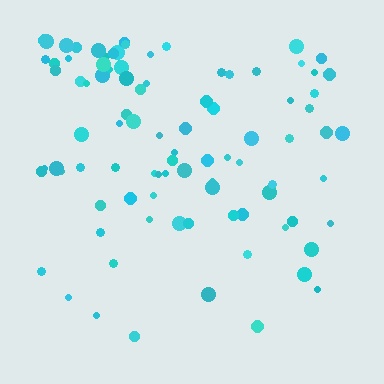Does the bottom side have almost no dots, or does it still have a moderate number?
Still a moderate number, just noticeably fewer than the top.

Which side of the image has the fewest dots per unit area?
The bottom.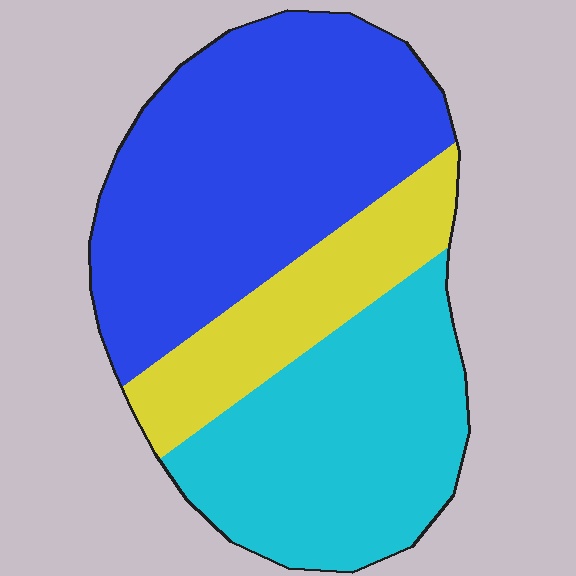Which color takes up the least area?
Yellow, at roughly 20%.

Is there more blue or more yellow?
Blue.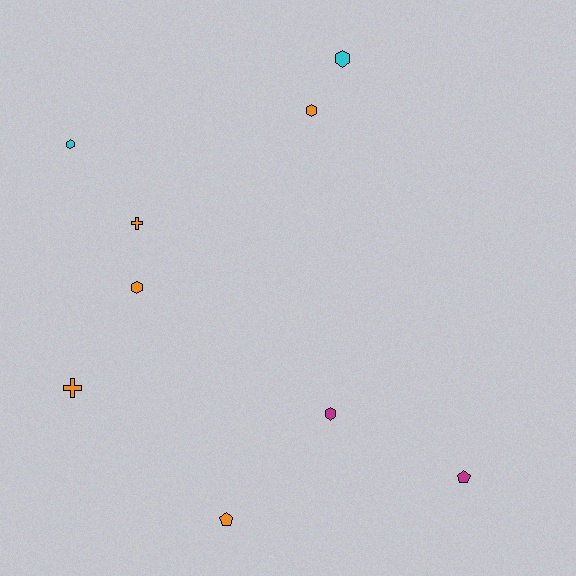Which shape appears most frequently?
Hexagon, with 5 objects.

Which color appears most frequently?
Orange, with 5 objects.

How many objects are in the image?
There are 9 objects.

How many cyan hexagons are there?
There are 2 cyan hexagons.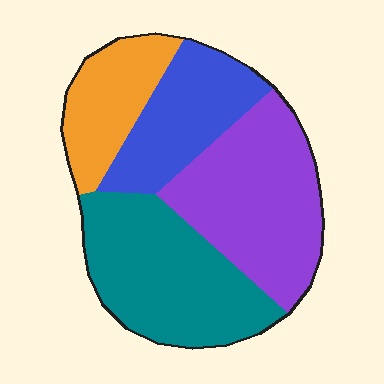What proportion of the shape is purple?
Purple covers about 30% of the shape.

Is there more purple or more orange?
Purple.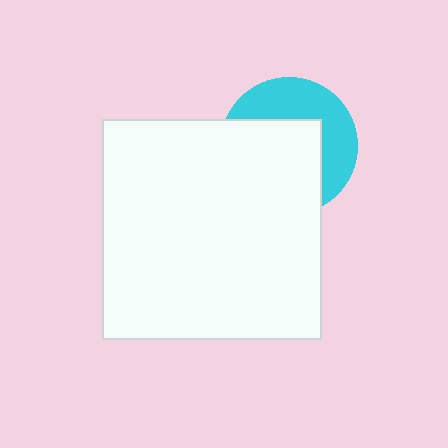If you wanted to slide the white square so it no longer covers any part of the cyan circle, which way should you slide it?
Slide it toward the lower-left — that is the most direct way to separate the two shapes.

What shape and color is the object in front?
The object in front is a white square.